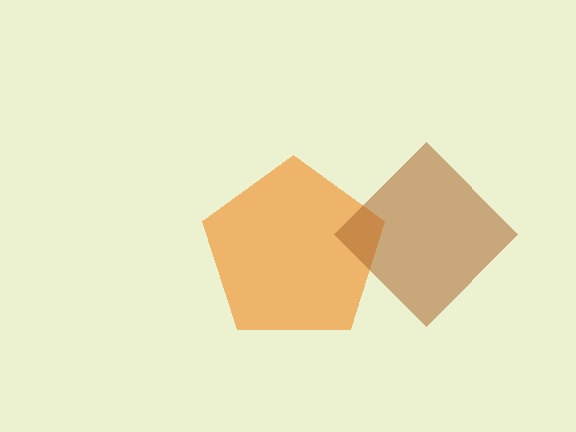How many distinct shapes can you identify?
There are 2 distinct shapes: an orange pentagon, a brown diamond.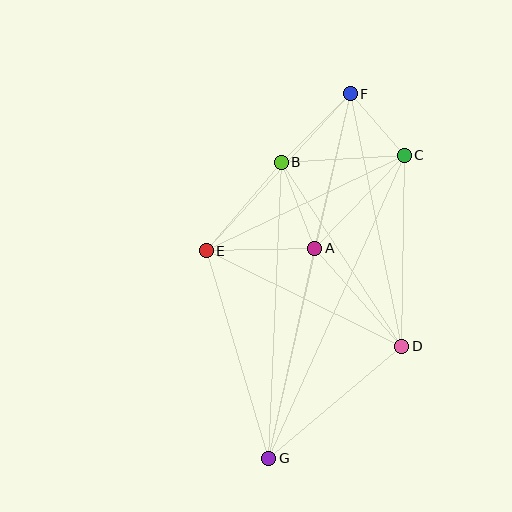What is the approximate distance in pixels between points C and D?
The distance between C and D is approximately 191 pixels.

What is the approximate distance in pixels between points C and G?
The distance between C and G is approximately 332 pixels.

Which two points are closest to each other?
Points C and F are closest to each other.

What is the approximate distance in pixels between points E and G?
The distance between E and G is approximately 216 pixels.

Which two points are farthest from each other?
Points F and G are farthest from each other.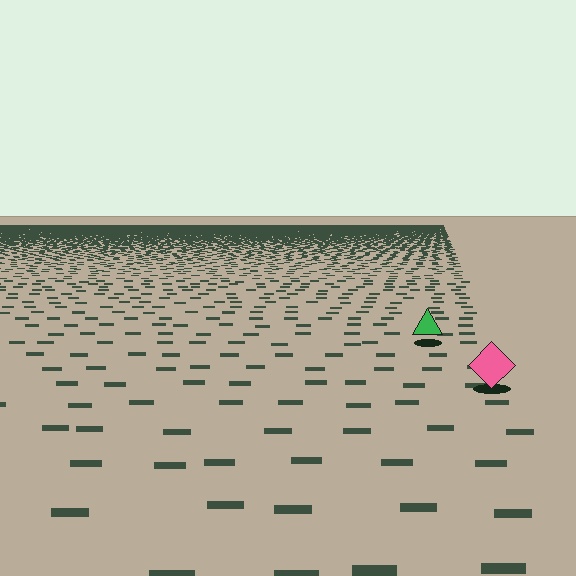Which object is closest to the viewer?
The pink diamond is closest. The texture marks near it are larger and more spread out.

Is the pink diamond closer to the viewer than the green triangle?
Yes. The pink diamond is closer — you can tell from the texture gradient: the ground texture is coarser near it.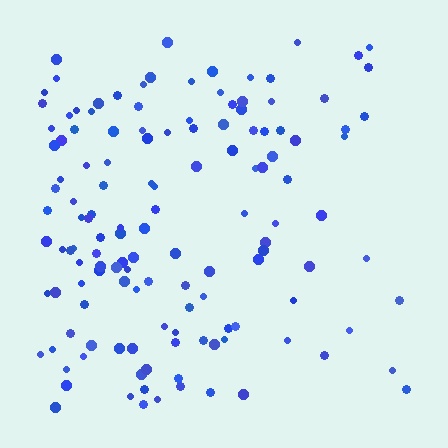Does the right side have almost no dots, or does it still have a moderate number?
Still a moderate number, just noticeably fewer than the left.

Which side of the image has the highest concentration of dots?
The left.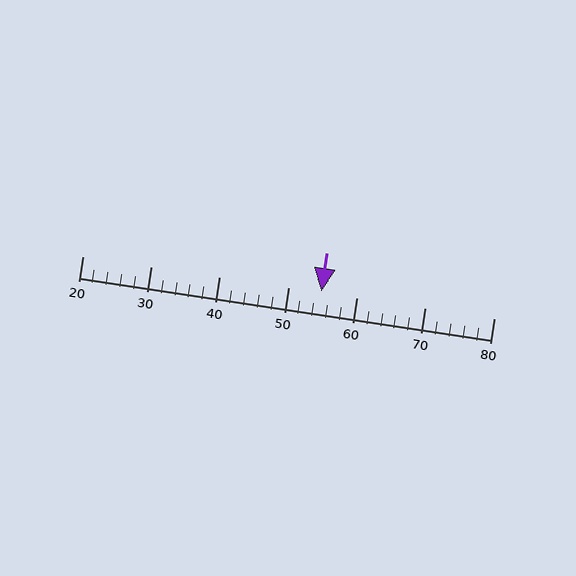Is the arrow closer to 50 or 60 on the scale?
The arrow is closer to 50.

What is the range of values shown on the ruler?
The ruler shows values from 20 to 80.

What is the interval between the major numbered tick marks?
The major tick marks are spaced 10 units apart.